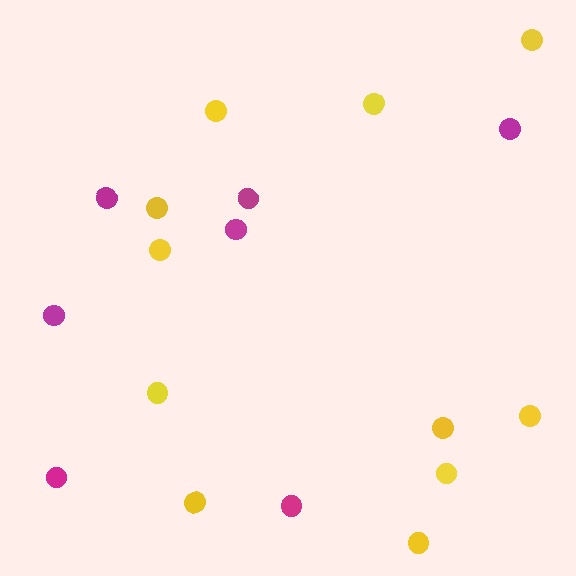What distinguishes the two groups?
There are 2 groups: one group of magenta circles (7) and one group of yellow circles (11).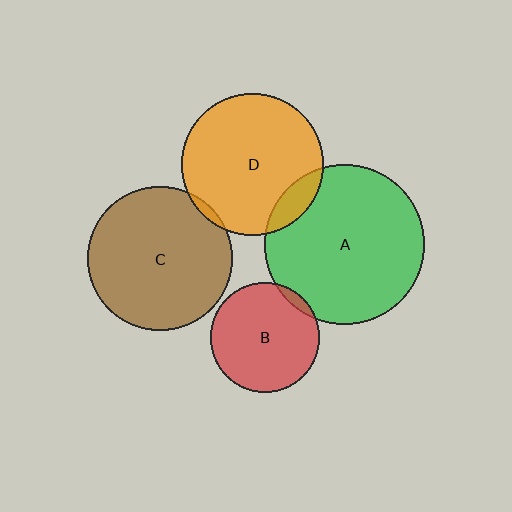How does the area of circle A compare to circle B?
Approximately 2.1 times.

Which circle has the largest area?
Circle A (green).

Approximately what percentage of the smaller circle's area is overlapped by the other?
Approximately 5%.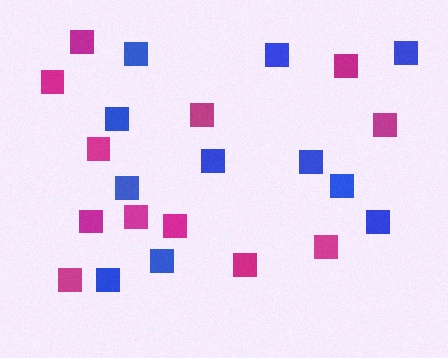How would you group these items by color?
There are 2 groups: one group of magenta squares (12) and one group of blue squares (11).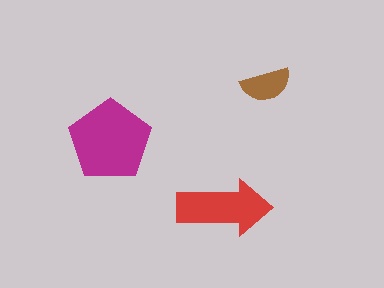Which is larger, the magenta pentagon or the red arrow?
The magenta pentagon.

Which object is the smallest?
The brown semicircle.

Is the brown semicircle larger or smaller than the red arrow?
Smaller.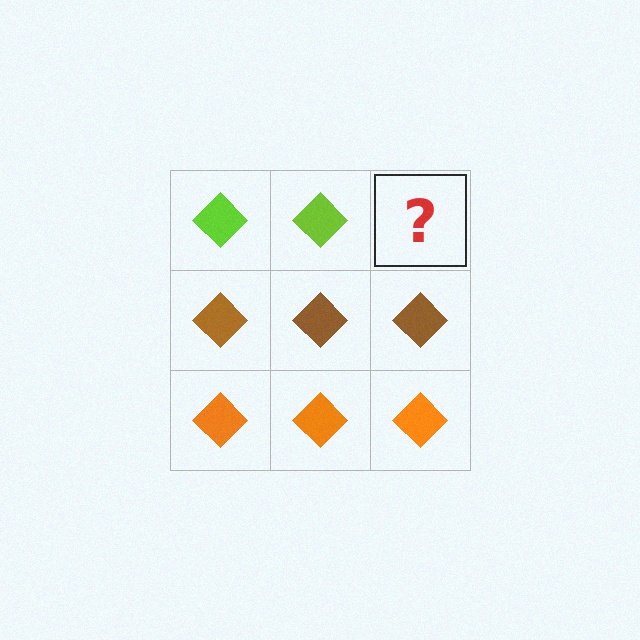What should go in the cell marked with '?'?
The missing cell should contain a lime diamond.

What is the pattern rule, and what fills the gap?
The rule is that each row has a consistent color. The gap should be filled with a lime diamond.